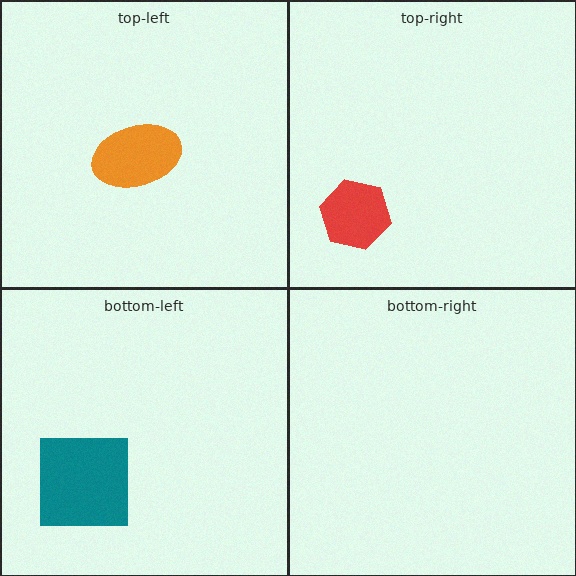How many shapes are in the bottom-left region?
1.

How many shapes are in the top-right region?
1.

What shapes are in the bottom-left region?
The teal square.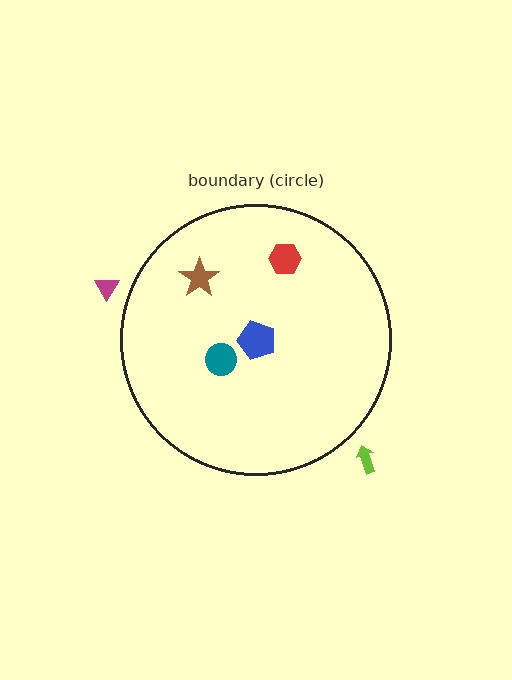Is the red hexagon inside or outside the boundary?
Inside.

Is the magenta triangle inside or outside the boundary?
Outside.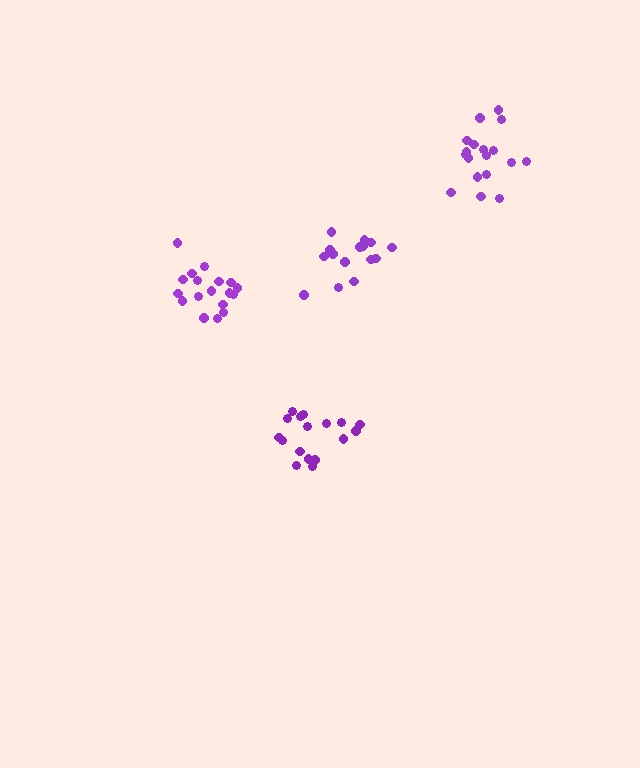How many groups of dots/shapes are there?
There are 4 groups.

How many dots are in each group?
Group 1: 18 dots, Group 2: 18 dots, Group 3: 15 dots, Group 4: 17 dots (68 total).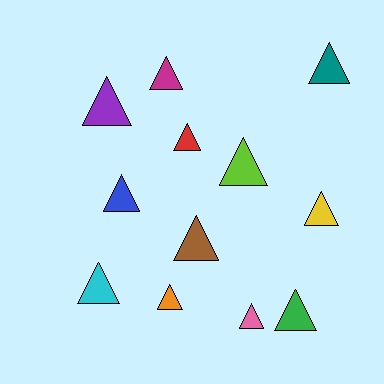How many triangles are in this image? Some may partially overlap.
There are 12 triangles.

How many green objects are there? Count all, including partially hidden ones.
There is 1 green object.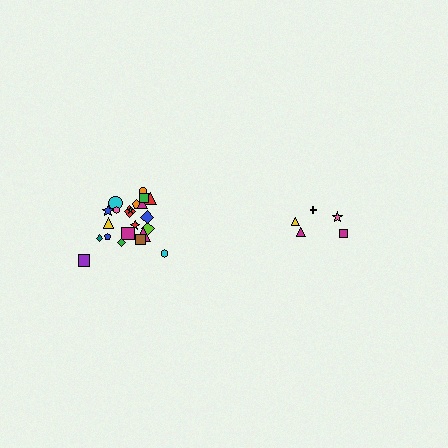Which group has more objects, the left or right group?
The left group.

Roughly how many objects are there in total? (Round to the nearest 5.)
Roughly 25 objects in total.